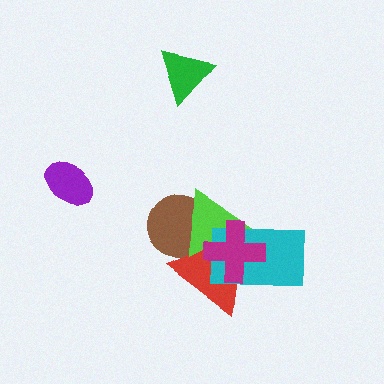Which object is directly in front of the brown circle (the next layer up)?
The red triangle is directly in front of the brown circle.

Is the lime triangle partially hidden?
Yes, it is partially covered by another shape.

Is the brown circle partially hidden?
Yes, it is partially covered by another shape.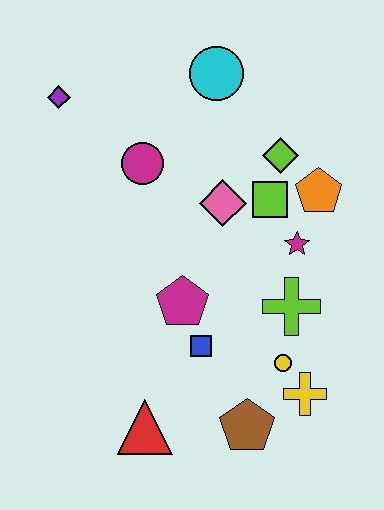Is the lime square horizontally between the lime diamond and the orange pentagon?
No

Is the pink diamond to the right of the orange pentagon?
No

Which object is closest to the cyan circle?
The lime diamond is closest to the cyan circle.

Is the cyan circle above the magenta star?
Yes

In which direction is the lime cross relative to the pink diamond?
The lime cross is below the pink diamond.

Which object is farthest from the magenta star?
The purple diamond is farthest from the magenta star.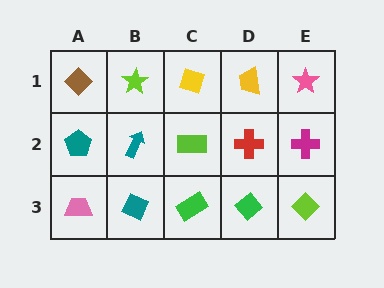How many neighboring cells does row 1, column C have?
3.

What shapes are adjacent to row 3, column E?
A magenta cross (row 2, column E), a green diamond (row 3, column D).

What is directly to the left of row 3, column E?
A green diamond.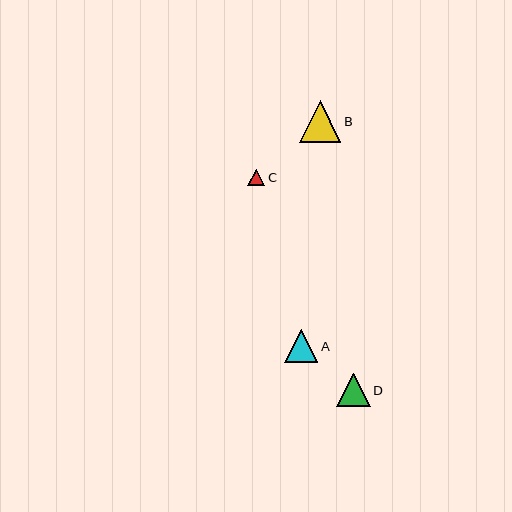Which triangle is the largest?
Triangle B is the largest with a size of approximately 42 pixels.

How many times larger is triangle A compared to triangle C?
Triangle A is approximately 2.0 times the size of triangle C.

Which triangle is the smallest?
Triangle C is the smallest with a size of approximately 17 pixels.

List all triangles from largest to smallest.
From largest to smallest: B, D, A, C.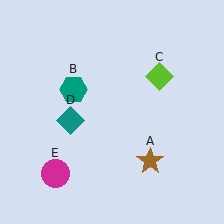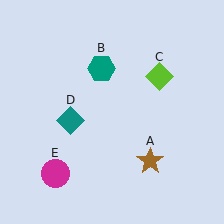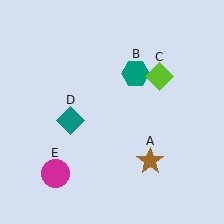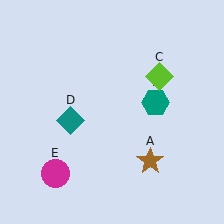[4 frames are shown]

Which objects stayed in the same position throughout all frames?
Brown star (object A) and lime diamond (object C) and teal diamond (object D) and magenta circle (object E) remained stationary.